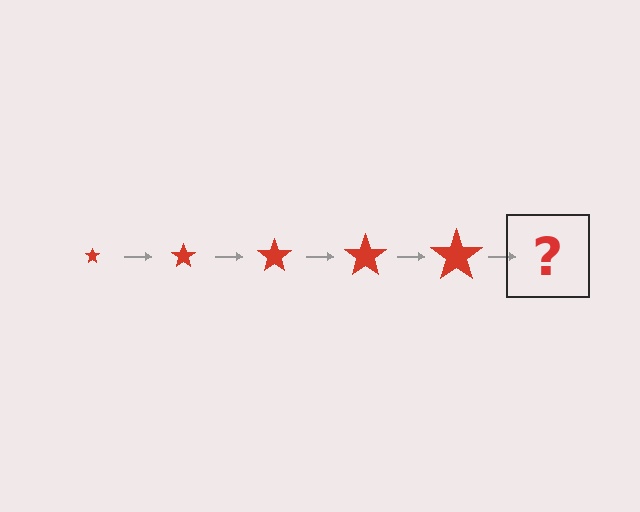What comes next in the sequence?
The next element should be a red star, larger than the previous one.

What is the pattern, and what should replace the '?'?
The pattern is that the star gets progressively larger each step. The '?' should be a red star, larger than the previous one.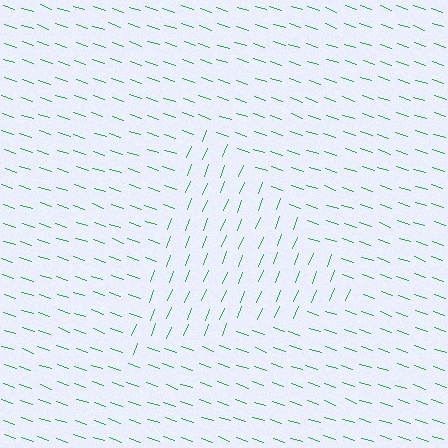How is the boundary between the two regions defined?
The boundary is defined purely by a change in line orientation (approximately 86 degrees difference). All lines are the same color and thickness.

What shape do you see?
I see a triangle.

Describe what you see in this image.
The image is filled with small green line segments. A triangle region in the image has lines oriented differently from the surrounding lines, creating a visible texture boundary.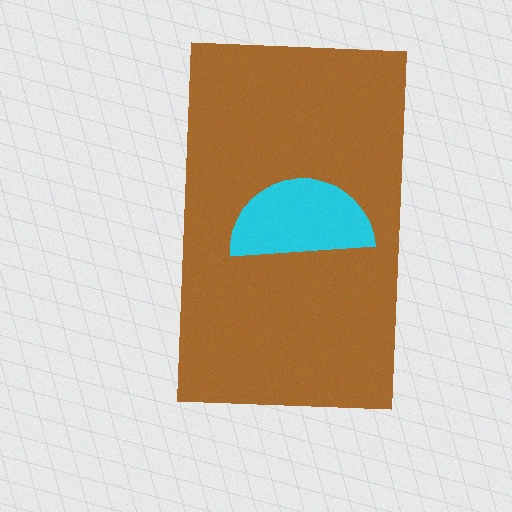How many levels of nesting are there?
2.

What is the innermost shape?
The cyan semicircle.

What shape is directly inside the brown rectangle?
The cyan semicircle.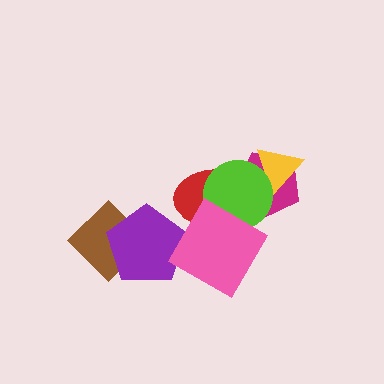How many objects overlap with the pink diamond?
2 objects overlap with the pink diamond.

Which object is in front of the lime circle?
The pink diamond is in front of the lime circle.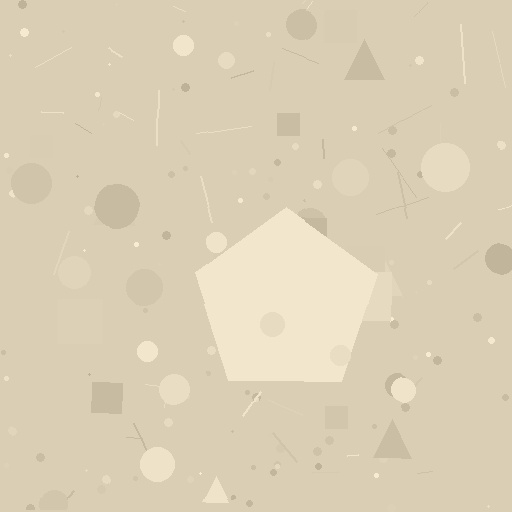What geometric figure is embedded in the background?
A pentagon is embedded in the background.